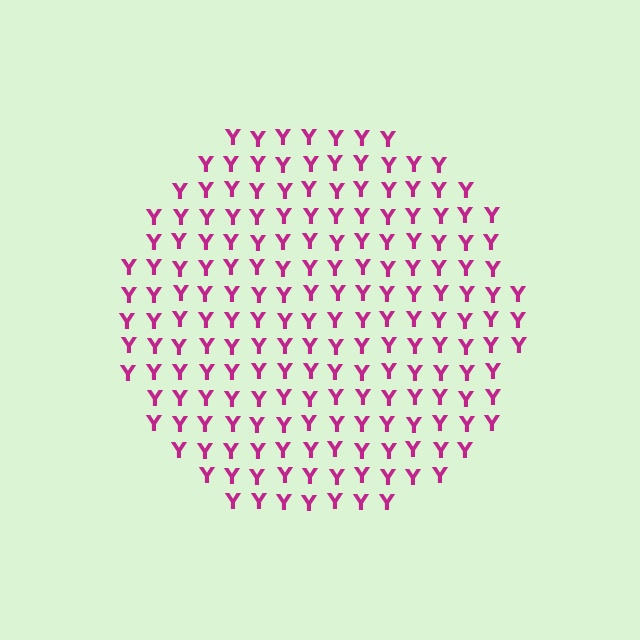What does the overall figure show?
The overall figure shows a circle.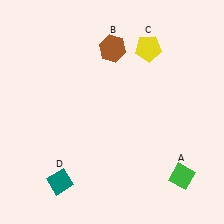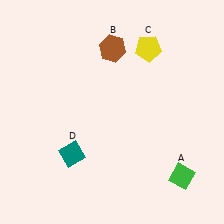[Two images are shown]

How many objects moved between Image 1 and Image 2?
1 object moved between the two images.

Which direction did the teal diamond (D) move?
The teal diamond (D) moved up.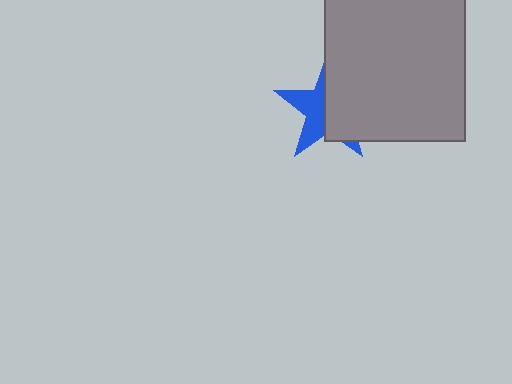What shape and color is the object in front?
The object in front is a gray rectangle.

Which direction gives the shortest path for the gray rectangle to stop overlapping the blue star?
Moving right gives the shortest separation.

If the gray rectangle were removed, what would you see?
You would see the complete blue star.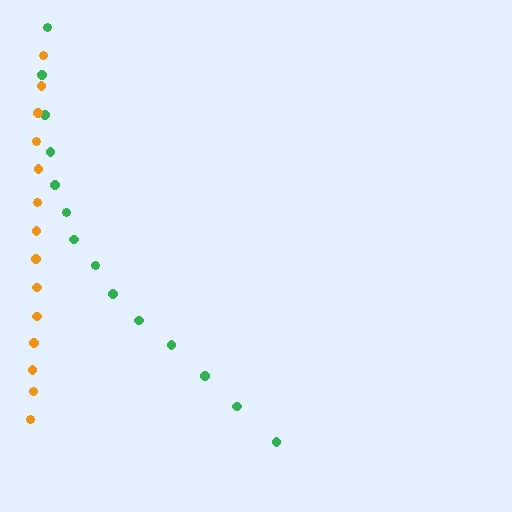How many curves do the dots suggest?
There are 2 distinct paths.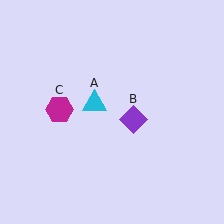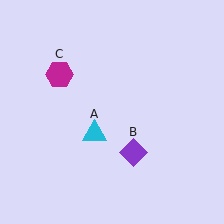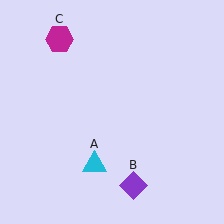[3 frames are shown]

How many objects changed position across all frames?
3 objects changed position: cyan triangle (object A), purple diamond (object B), magenta hexagon (object C).